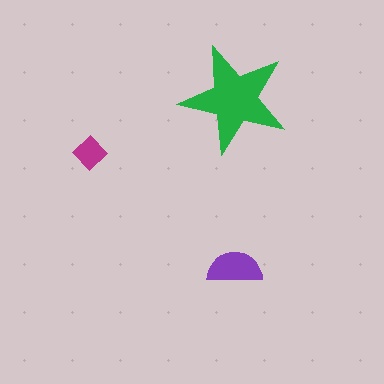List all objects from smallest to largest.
The magenta diamond, the purple semicircle, the green star.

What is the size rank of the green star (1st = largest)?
1st.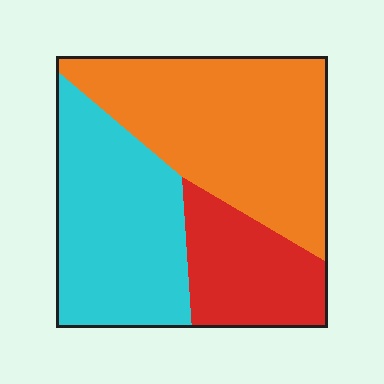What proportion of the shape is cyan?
Cyan covers around 35% of the shape.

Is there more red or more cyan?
Cyan.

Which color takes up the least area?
Red, at roughly 20%.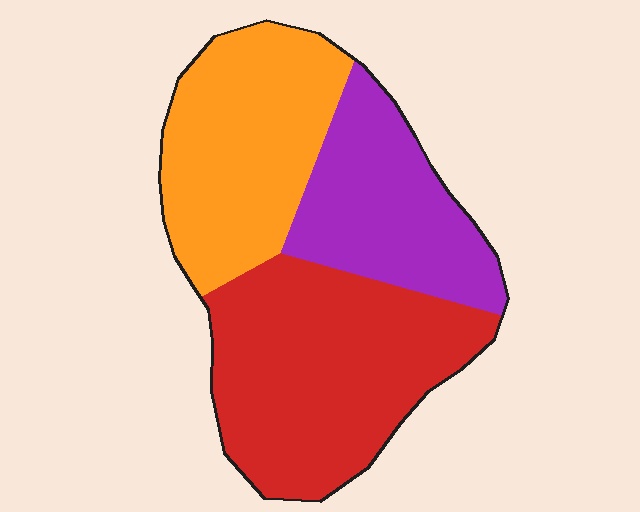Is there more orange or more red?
Red.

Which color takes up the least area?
Purple, at roughly 25%.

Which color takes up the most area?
Red, at roughly 40%.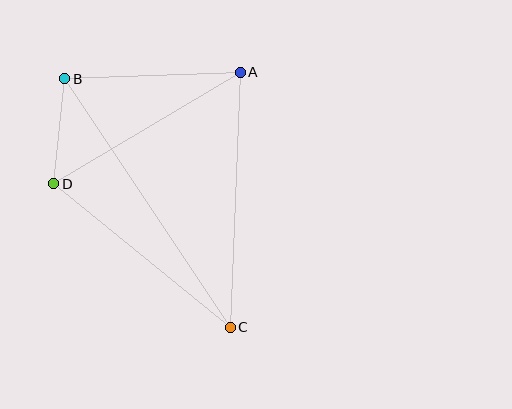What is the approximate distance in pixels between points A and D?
The distance between A and D is approximately 217 pixels.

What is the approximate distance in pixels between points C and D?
The distance between C and D is approximately 227 pixels.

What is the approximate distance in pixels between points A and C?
The distance between A and C is approximately 255 pixels.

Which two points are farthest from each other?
Points B and C are farthest from each other.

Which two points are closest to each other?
Points B and D are closest to each other.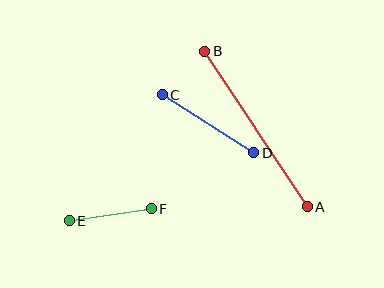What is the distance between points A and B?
The distance is approximately 186 pixels.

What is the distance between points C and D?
The distance is approximately 108 pixels.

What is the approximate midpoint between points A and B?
The midpoint is at approximately (256, 129) pixels.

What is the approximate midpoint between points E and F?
The midpoint is at approximately (110, 215) pixels.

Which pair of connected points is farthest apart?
Points A and B are farthest apart.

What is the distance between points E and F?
The distance is approximately 83 pixels.